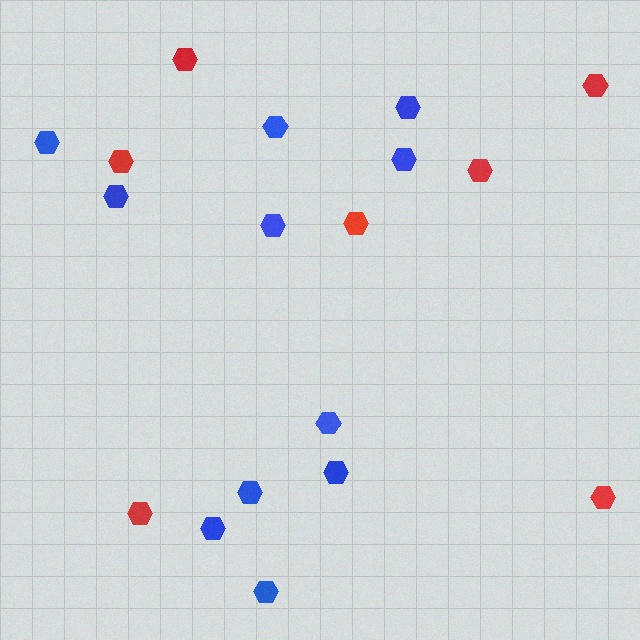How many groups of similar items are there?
There are 2 groups: one group of red hexagons (7) and one group of blue hexagons (11).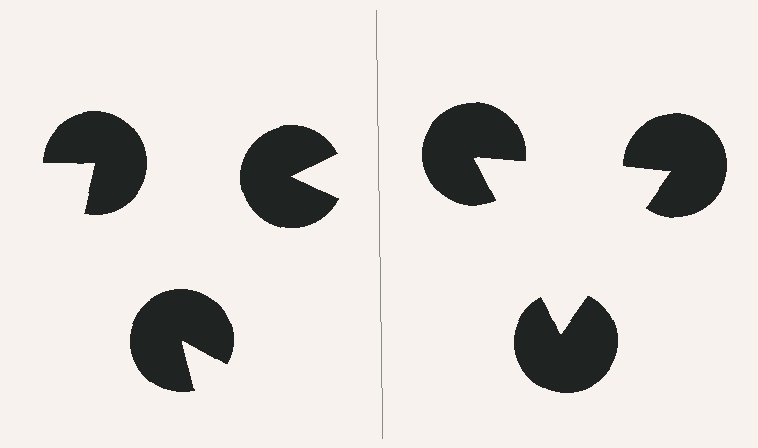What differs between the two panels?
The pac-man discs are positioned identically on both sides; only the wedge orientations differ. On the right they align to a triangle; on the left they are misaligned.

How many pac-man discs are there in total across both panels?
6 — 3 on each side.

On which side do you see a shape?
An illusory triangle appears on the right side. On the left side the wedge cuts are rotated, so no coherent shape forms.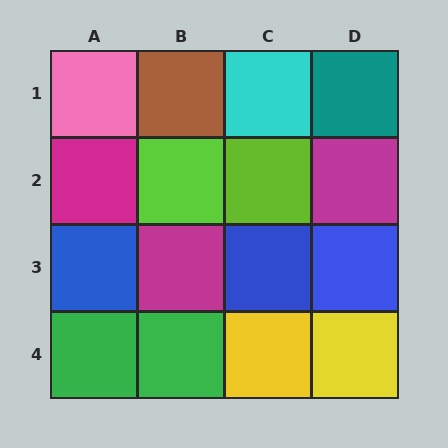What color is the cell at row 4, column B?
Green.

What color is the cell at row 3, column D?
Blue.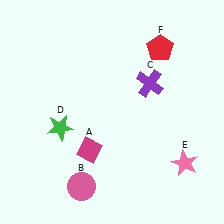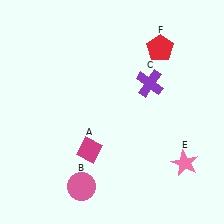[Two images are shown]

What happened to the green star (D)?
The green star (D) was removed in Image 2. It was in the bottom-left area of Image 1.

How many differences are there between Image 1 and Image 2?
There is 1 difference between the two images.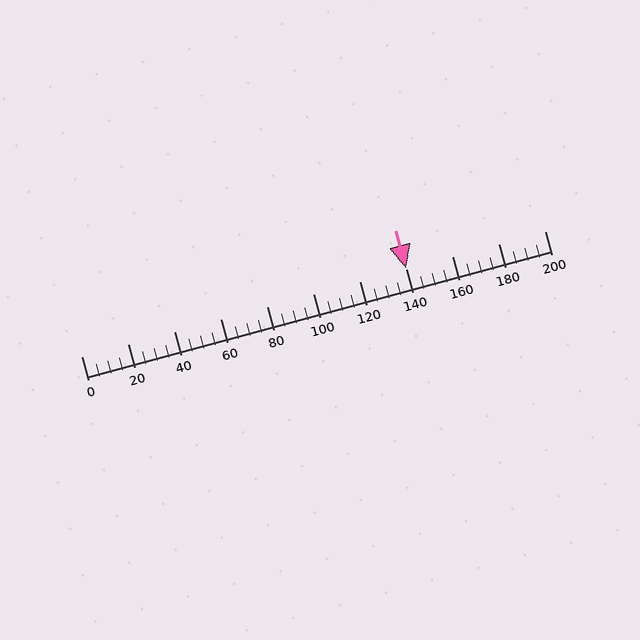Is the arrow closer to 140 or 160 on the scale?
The arrow is closer to 140.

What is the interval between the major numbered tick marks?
The major tick marks are spaced 20 units apart.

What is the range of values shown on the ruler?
The ruler shows values from 0 to 200.